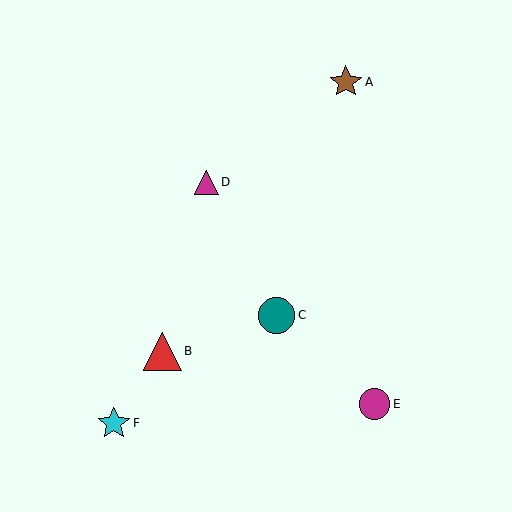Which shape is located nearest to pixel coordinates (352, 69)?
The brown star (labeled A) at (346, 82) is nearest to that location.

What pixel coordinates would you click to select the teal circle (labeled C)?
Click at (277, 315) to select the teal circle C.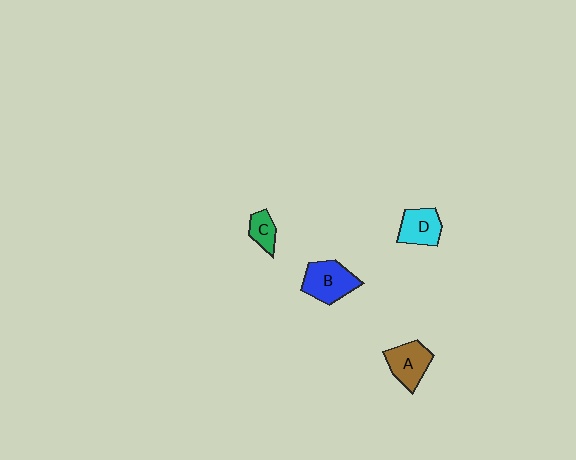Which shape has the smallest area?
Shape C (green).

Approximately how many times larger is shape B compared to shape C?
Approximately 2.0 times.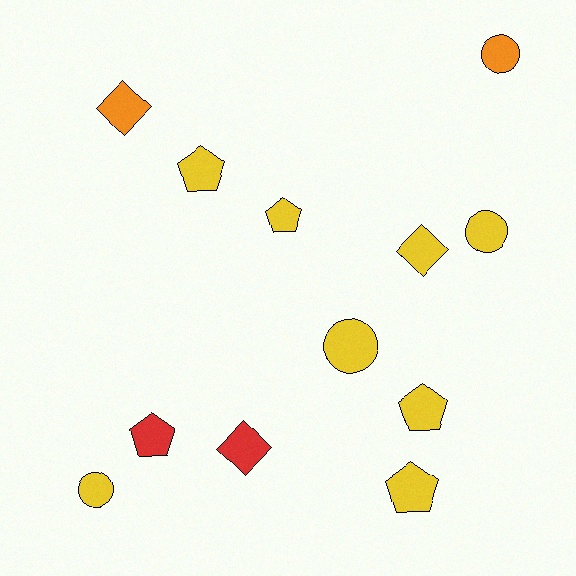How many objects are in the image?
There are 12 objects.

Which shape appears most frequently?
Pentagon, with 5 objects.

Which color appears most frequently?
Yellow, with 8 objects.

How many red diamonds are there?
There is 1 red diamond.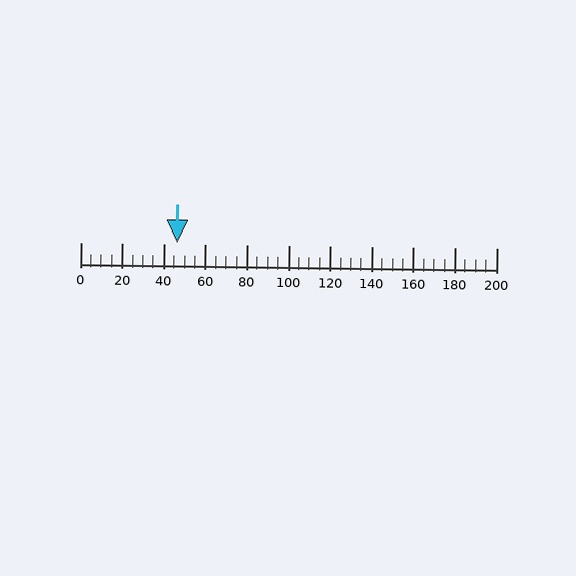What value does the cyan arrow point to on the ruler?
The cyan arrow points to approximately 46.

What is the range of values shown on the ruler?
The ruler shows values from 0 to 200.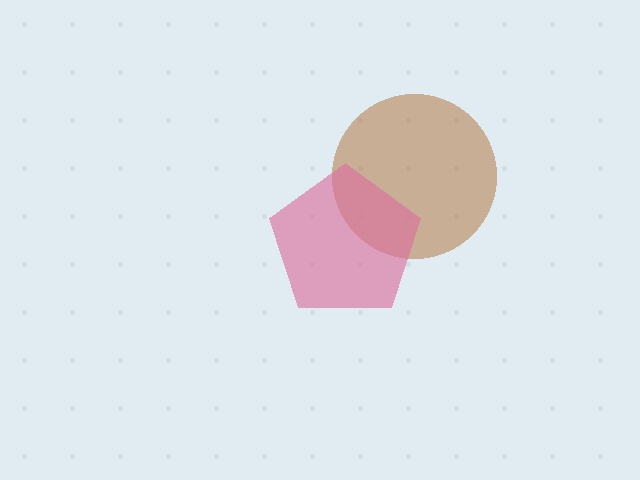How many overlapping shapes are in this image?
There are 2 overlapping shapes in the image.